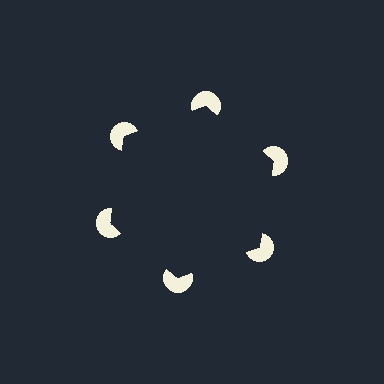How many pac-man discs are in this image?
There are 6 — one at each vertex of the illusory hexagon.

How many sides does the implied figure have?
6 sides.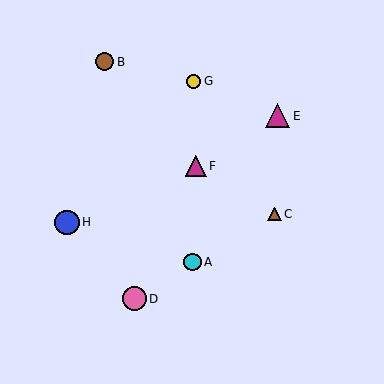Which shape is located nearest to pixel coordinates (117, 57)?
The brown circle (labeled B) at (105, 62) is nearest to that location.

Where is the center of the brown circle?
The center of the brown circle is at (105, 62).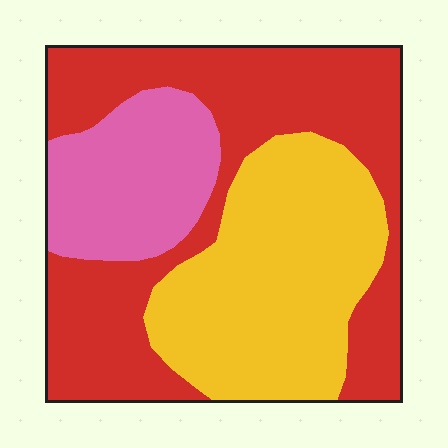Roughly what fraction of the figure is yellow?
Yellow covers about 35% of the figure.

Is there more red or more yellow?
Red.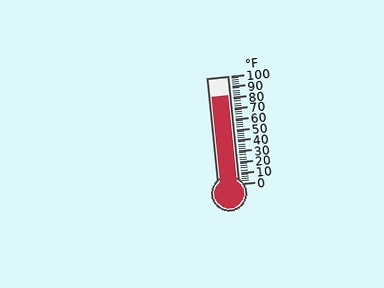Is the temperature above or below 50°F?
The temperature is above 50°F.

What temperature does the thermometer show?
The thermometer shows approximately 82°F.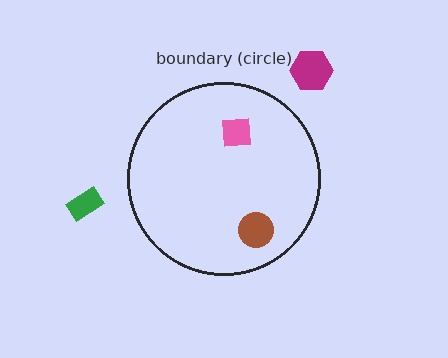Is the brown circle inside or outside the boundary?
Inside.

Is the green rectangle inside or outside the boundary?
Outside.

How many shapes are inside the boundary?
2 inside, 2 outside.